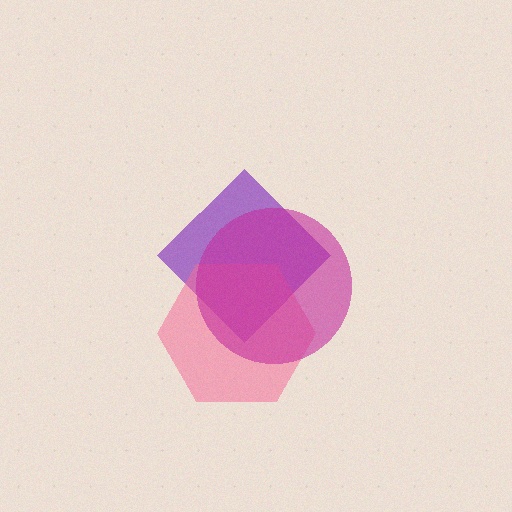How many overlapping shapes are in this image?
There are 3 overlapping shapes in the image.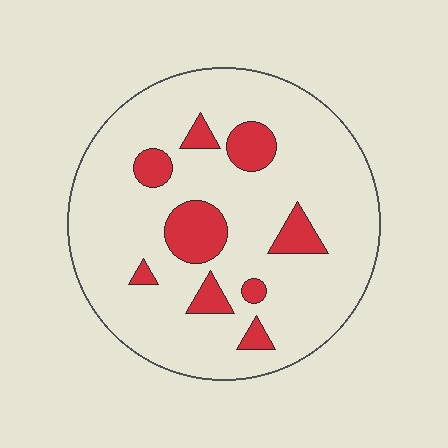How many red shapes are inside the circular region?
9.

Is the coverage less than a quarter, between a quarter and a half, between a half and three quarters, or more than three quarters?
Less than a quarter.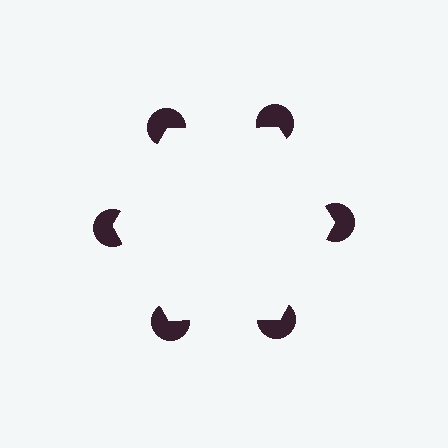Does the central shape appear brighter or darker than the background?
It typically appears slightly brighter than the background, even though no actual brightness change is drawn.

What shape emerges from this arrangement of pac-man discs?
An illusory hexagon — its edges are inferred from the aligned wedge cuts in the pac-man discs, not physically drawn.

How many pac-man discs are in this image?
There are 6 — one at each vertex of the illusory hexagon.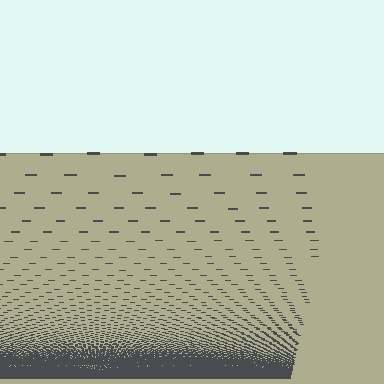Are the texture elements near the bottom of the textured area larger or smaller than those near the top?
Smaller. The gradient is inverted — elements near the bottom are smaller and denser.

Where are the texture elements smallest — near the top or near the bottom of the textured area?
Near the bottom.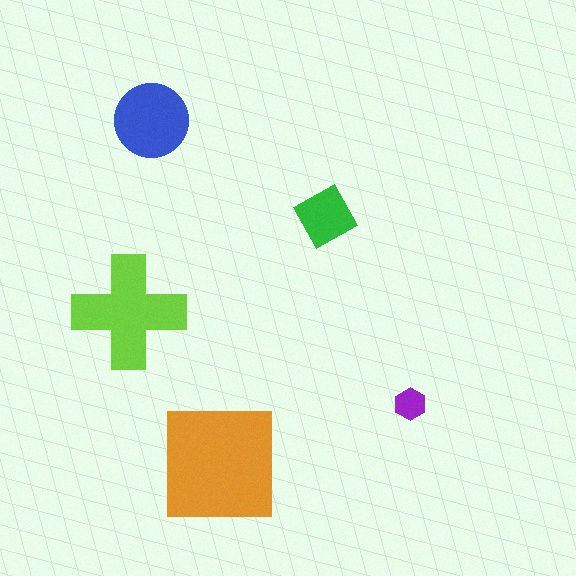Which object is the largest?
The orange square.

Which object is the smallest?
The purple hexagon.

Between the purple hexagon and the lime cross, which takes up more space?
The lime cross.